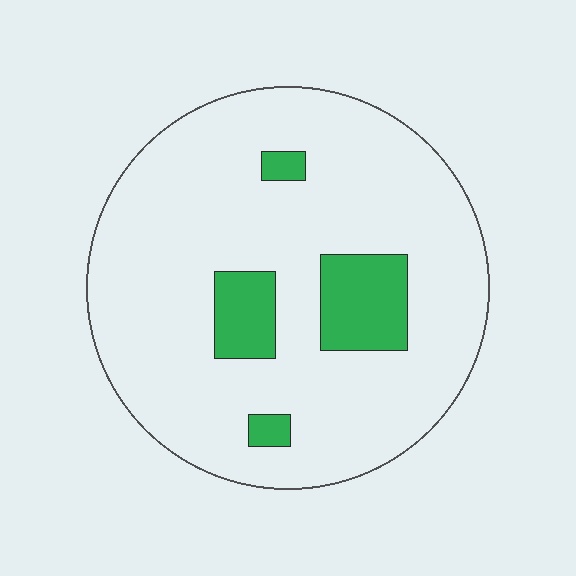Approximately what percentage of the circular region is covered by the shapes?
Approximately 15%.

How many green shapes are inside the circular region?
4.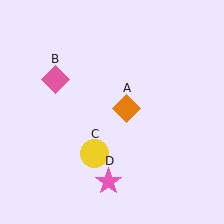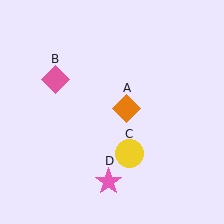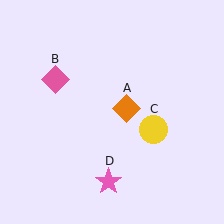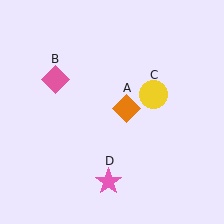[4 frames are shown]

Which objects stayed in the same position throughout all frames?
Orange diamond (object A) and pink diamond (object B) and pink star (object D) remained stationary.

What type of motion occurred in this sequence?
The yellow circle (object C) rotated counterclockwise around the center of the scene.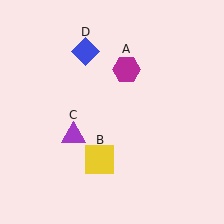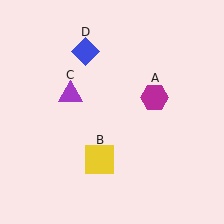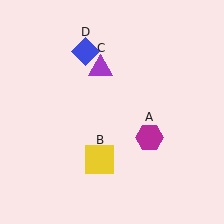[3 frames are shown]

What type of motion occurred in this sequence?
The magenta hexagon (object A), purple triangle (object C) rotated clockwise around the center of the scene.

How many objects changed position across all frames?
2 objects changed position: magenta hexagon (object A), purple triangle (object C).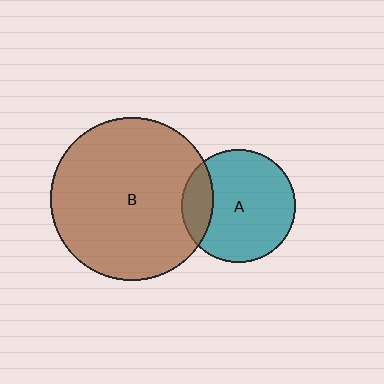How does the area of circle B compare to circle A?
Approximately 2.1 times.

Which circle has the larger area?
Circle B (brown).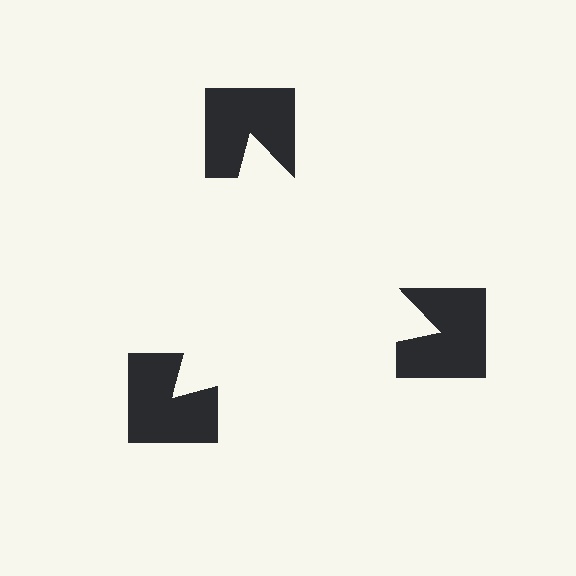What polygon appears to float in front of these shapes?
An illusory triangle — its edges are inferred from the aligned wedge cuts in the notched squares, not physically drawn.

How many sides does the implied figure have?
3 sides.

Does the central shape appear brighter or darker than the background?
It typically appears slightly brighter than the background, even though no actual brightness change is drawn.